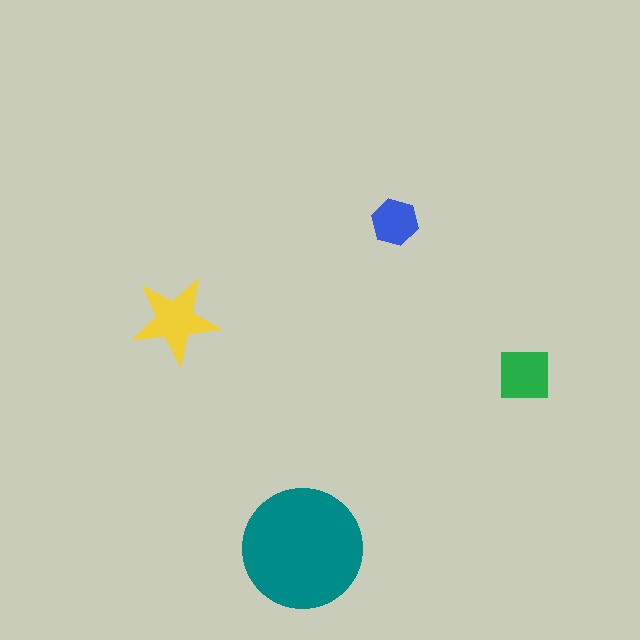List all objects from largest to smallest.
The teal circle, the yellow star, the green square, the blue hexagon.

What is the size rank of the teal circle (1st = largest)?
1st.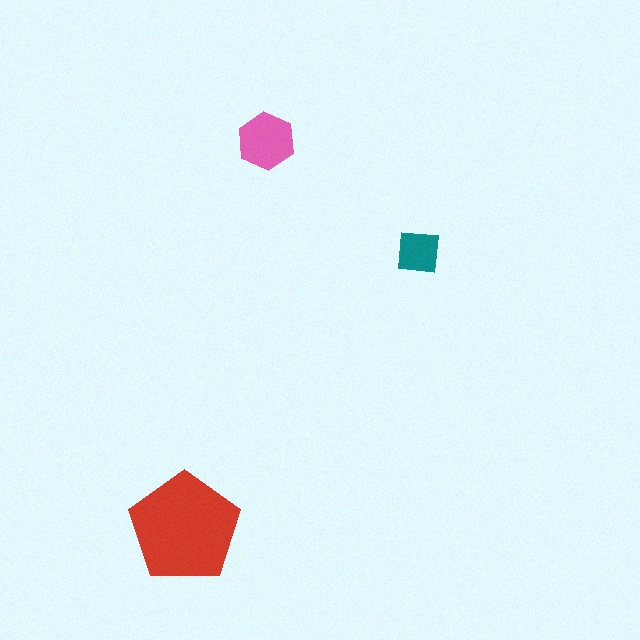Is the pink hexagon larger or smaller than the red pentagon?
Smaller.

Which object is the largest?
The red pentagon.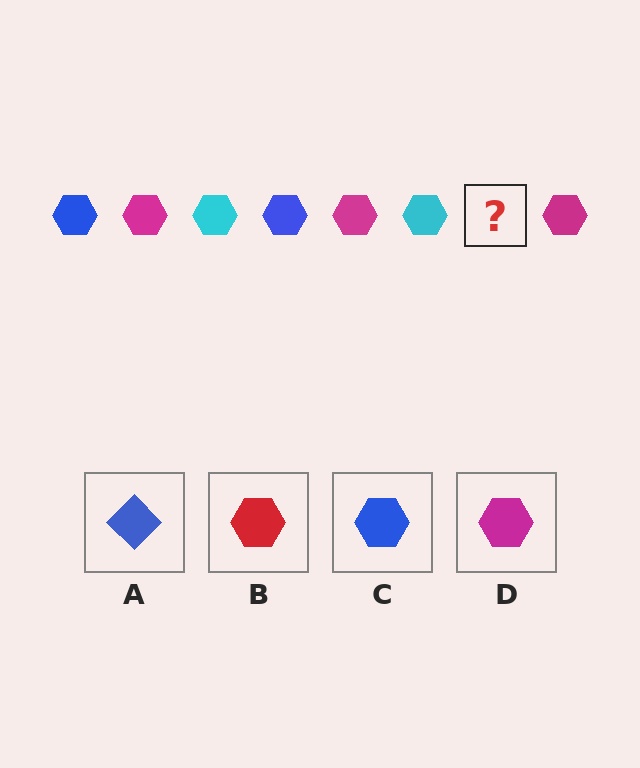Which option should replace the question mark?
Option C.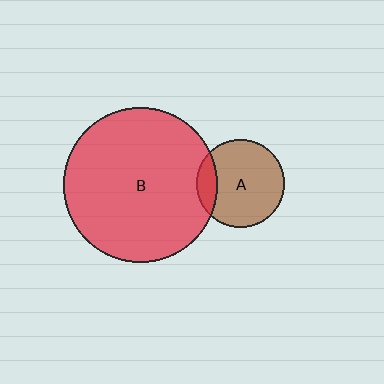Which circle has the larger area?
Circle B (red).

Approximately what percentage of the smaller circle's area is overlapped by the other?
Approximately 15%.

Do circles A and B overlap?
Yes.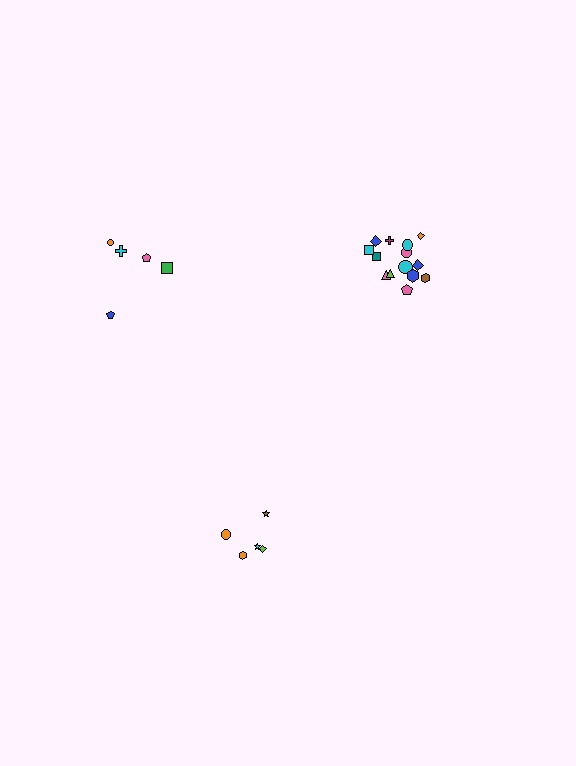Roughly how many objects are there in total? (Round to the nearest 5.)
Roughly 25 objects in total.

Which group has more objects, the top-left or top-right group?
The top-right group.